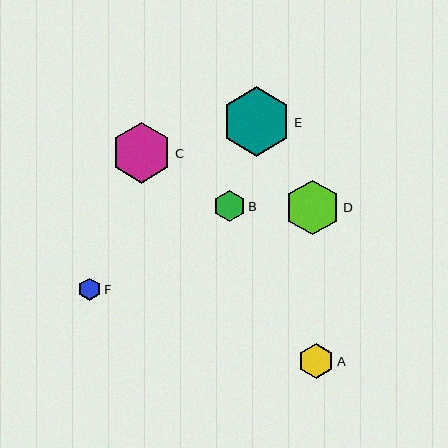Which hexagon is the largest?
Hexagon E is the largest with a size of approximately 69 pixels.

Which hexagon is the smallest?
Hexagon F is the smallest with a size of approximately 22 pixels.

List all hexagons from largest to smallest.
From largest to smallest: E, C, D, A, B, F.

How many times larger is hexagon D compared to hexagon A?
Hexagon D is approximately 1.6 times the size of hexagon A.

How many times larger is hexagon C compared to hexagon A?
Hexagon C is approximately 1.7 times the size of hexagon A.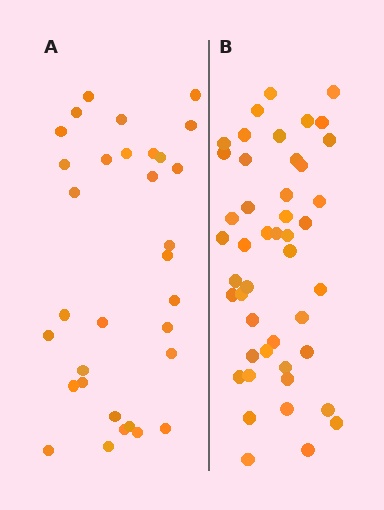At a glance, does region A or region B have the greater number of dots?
Region B (the right region) has more dots.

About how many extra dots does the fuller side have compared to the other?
Region B has approximately 15 more dots than region A.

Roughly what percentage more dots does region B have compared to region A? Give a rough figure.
About 45% more.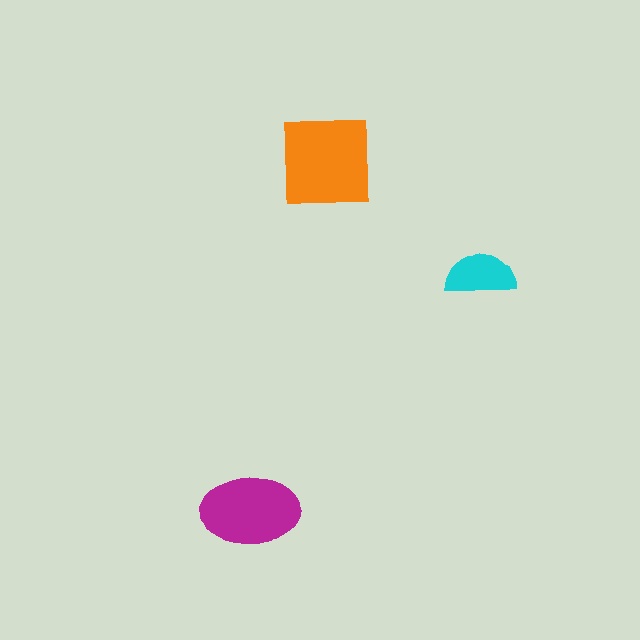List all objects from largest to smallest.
The orange square, the magenta ellipse, the cyan semicircle.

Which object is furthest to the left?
The magenta ellipse is leftmost.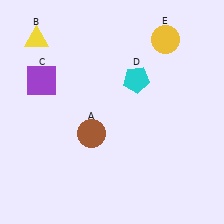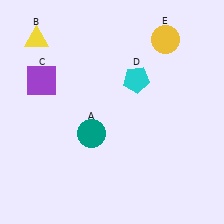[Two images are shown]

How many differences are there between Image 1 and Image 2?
There is 1 difference between the two images.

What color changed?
The circle (A) changed from brown in Image 1 to teal in Image 2.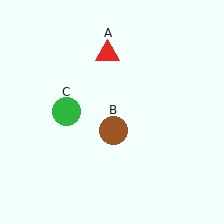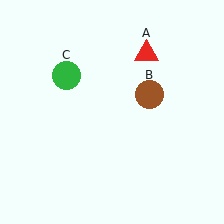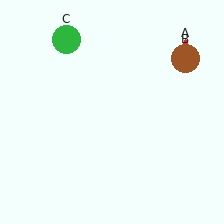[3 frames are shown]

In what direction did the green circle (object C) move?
The green circle (object C) moved up.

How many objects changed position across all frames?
3 objects changed position: red triangle (object A), brown circle (object B), green circle (object C).